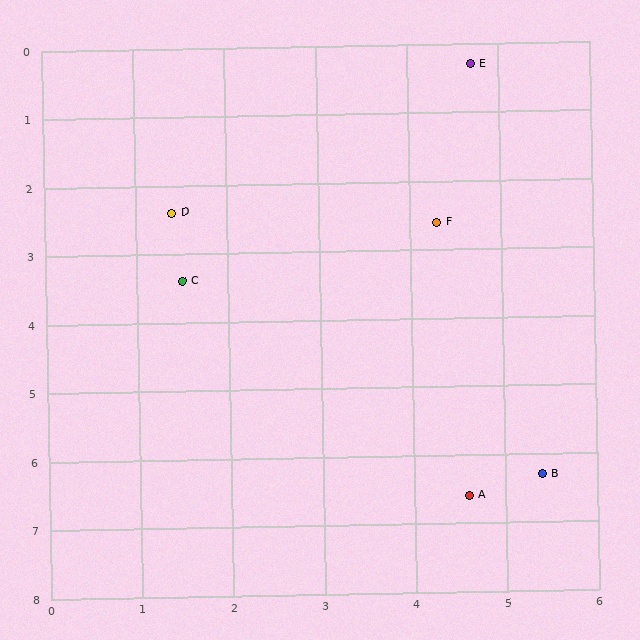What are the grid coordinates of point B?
Point B is at approximately (5.4, 6.3).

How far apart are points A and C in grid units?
Points A and C are about 4.5 grid units apart.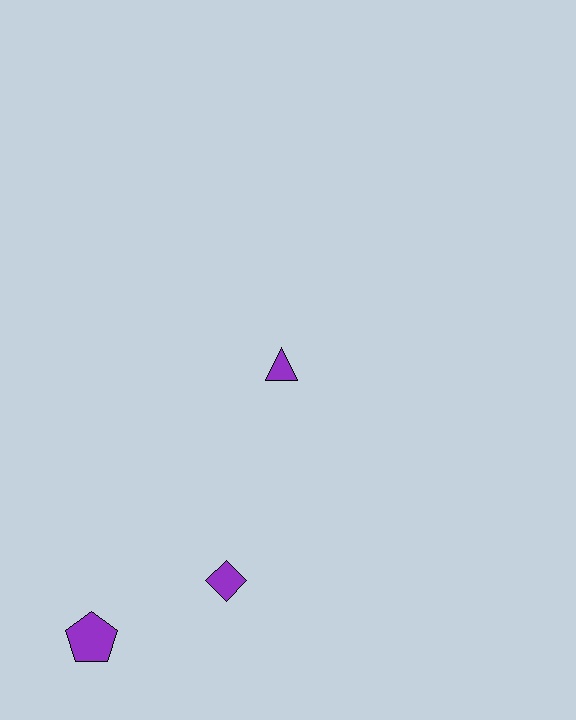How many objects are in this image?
There are 3 objects.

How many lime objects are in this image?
There are no lime objects.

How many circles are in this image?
There are no circles.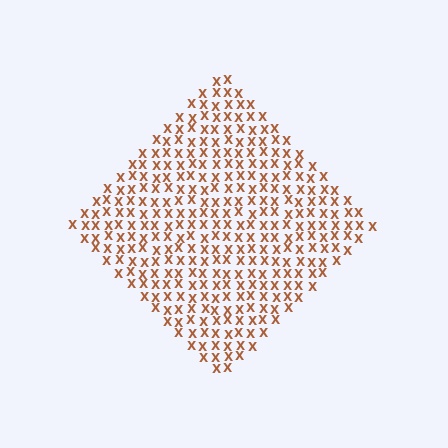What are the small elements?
The small elements are letter X's.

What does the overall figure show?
The overall figure shows a diamond.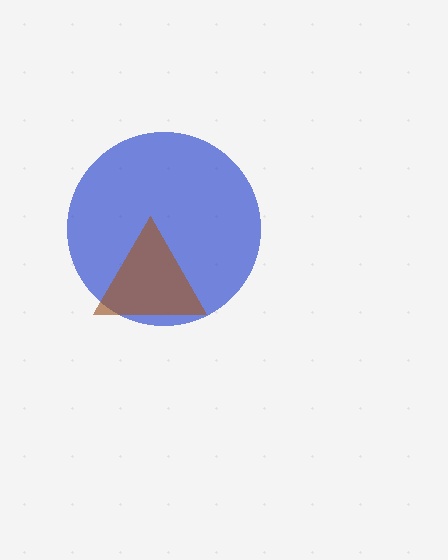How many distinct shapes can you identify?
There are 2 distinct shapes: a blue circle, a brown triangle.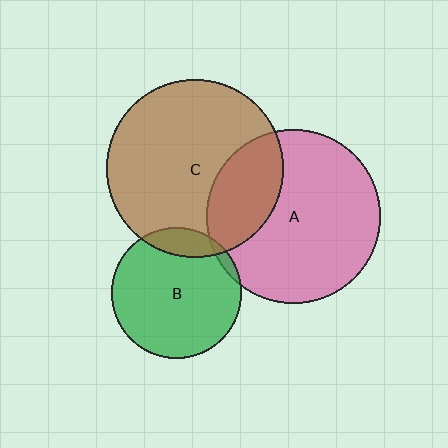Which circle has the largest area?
Circle C (brown).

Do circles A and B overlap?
Yes.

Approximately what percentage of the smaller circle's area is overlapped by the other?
Approximately 5%.